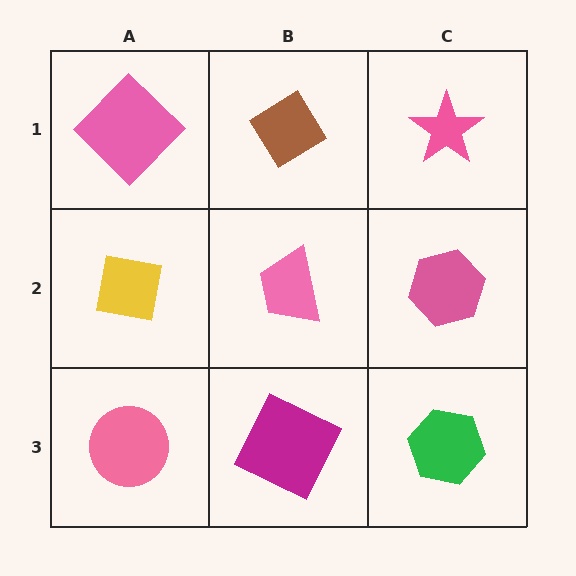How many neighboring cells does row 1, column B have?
3.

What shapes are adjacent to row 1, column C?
A pink hexagon (row 2, column C), a brown diamond (row 1, column B).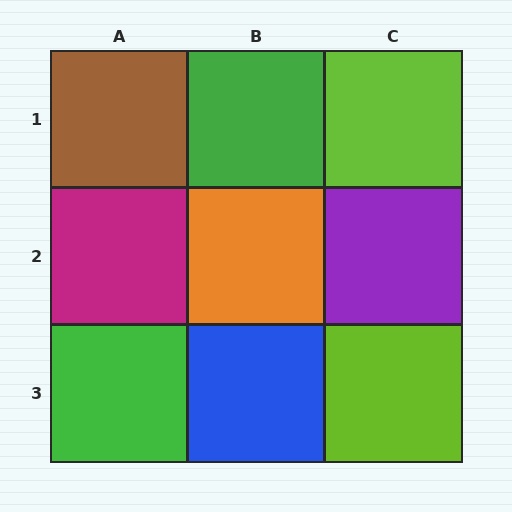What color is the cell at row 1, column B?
Green.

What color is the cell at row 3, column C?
Lime.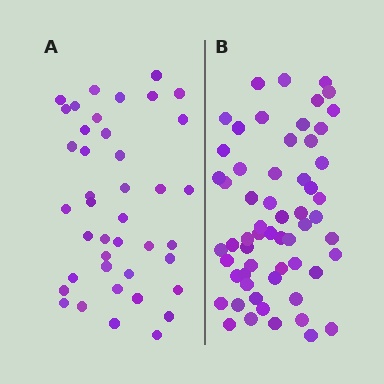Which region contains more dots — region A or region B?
Region B (the right region) has more dots.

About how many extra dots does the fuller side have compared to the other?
Region B has approximately 20 more dots than region A.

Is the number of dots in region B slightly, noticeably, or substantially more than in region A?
Region B has noticeably more, but not dramatically so. The ratio is roughly 1.4 to 1.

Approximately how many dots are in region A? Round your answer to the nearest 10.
About 40 dots. (The exact count is 41, which rounds to 40.)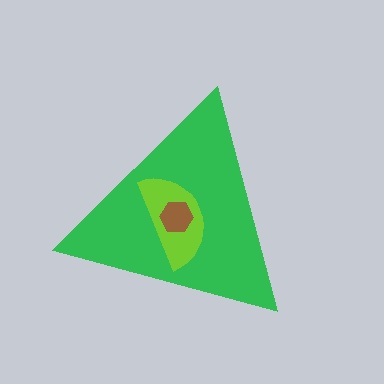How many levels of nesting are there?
3.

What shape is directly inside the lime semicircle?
The brown hexagon.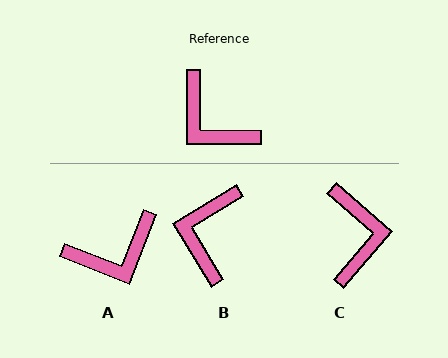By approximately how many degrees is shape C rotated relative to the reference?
Approximately 139 degrees counter-clockwise.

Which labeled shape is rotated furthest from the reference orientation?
C, about 139 degrees away.